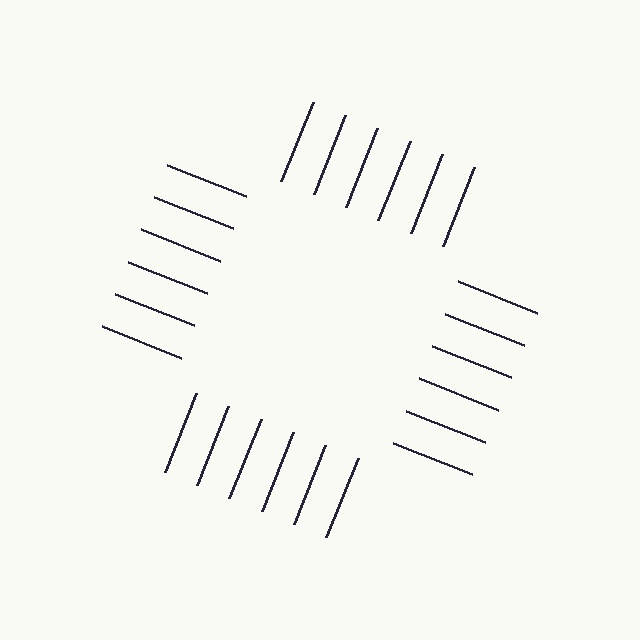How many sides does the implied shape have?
4 sides — the line-ends trace a square.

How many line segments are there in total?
24 — 6 along each of the 4 edges.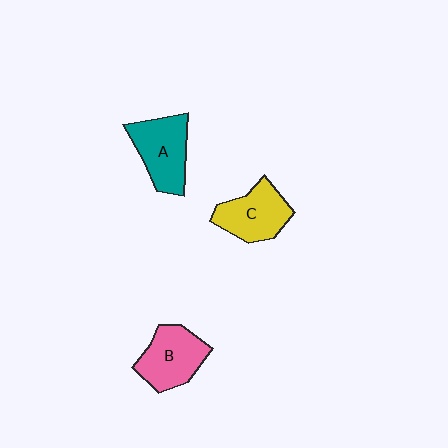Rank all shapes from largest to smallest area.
From largest to smallest: A (teal), B (pink), C (yellow).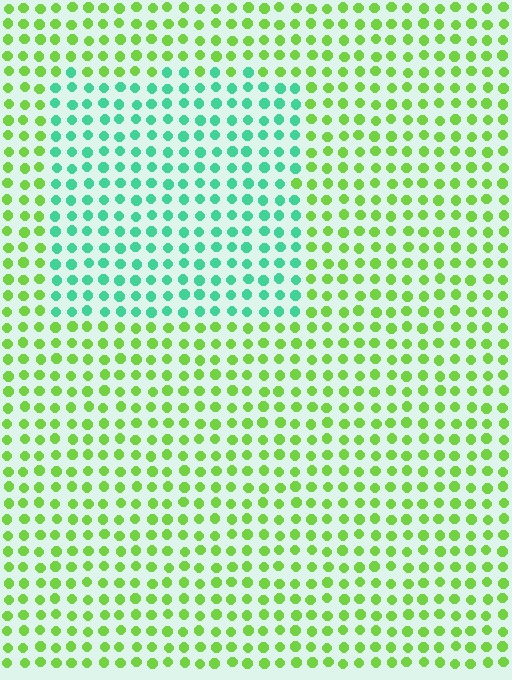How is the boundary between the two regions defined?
The boundary is defined purely by a slight shift in hue (about 56 degrees). Spacing, size, and orientation are identical on both sides.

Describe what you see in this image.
The image is filled with small lime elements in a uniform arrangement. A rectangle-shaped region is visible where the elements are tinted to a slightly different hue, forming a subtle color boundary.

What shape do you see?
I see a rectangle.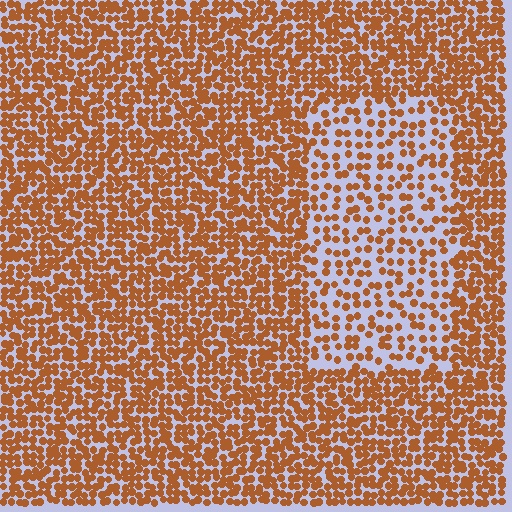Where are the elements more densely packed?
The elements are more densely packed outside the rectangle boundary.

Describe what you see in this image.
The image contains small brown elements arranged at two different densities. A rectangle-shaped region is visible where the elements are less densely packed than the surrounding area.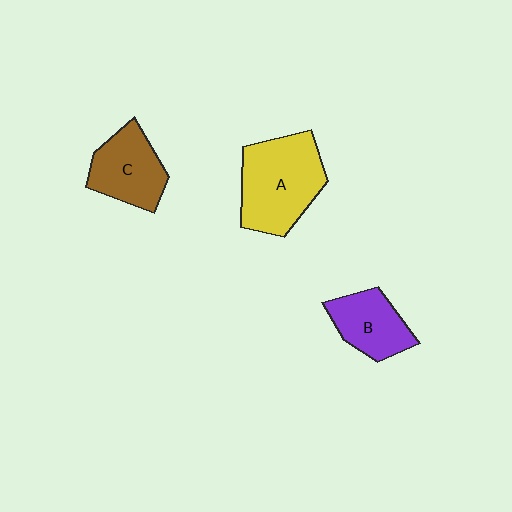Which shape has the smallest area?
Shape B (purple).